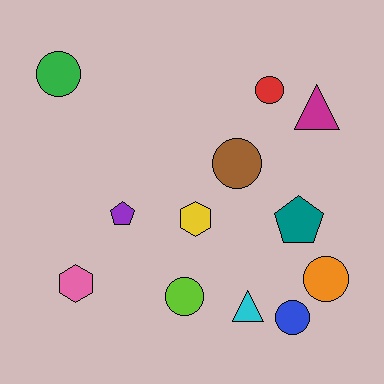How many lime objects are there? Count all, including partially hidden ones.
There is 1 lime object.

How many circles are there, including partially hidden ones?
There are 6 circles.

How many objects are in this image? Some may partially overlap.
There are 12 objects.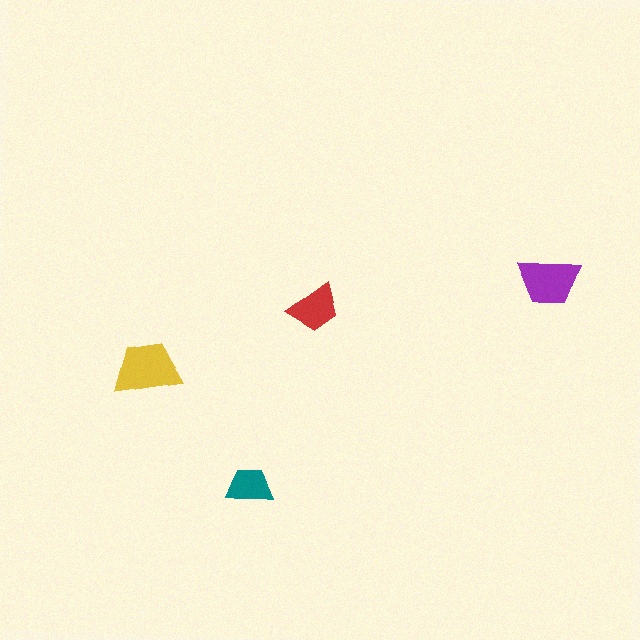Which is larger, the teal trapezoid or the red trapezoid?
The red one.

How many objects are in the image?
There are 4 objects in the image.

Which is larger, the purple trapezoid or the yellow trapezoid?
The yellow one.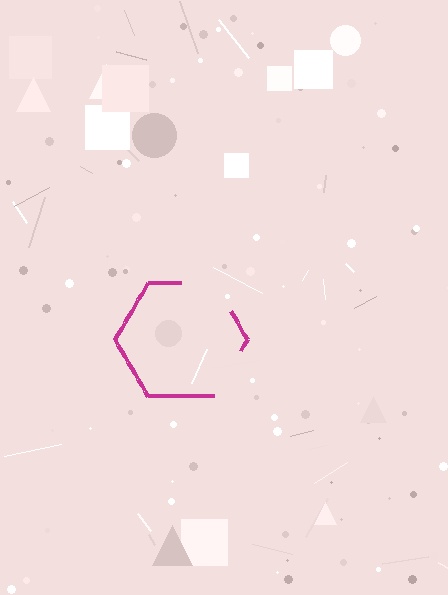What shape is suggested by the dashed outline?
The dashed outline suggests a hexagon.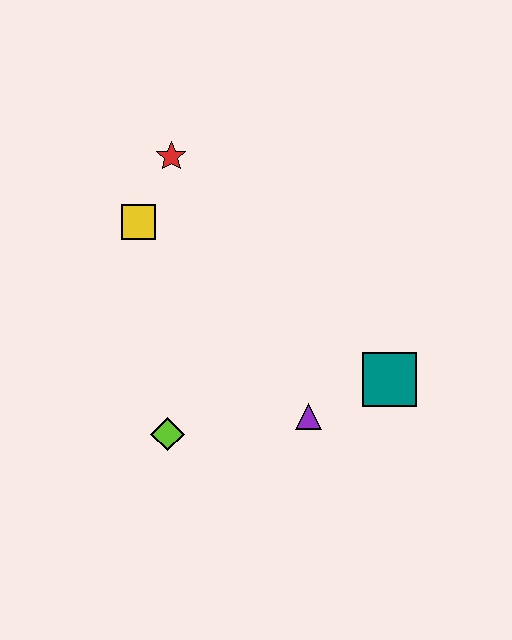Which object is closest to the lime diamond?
The purple triangle is closest to the lime diamond.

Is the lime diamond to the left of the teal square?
Yes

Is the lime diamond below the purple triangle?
Yes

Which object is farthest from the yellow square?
The teal square is farthest from the yellow square.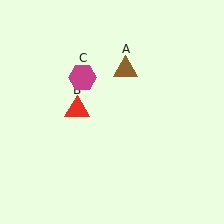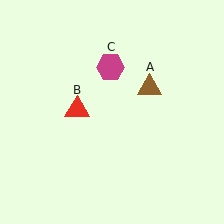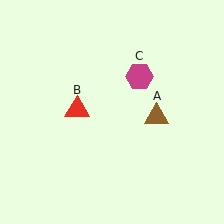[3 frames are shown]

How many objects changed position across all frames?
2 objects changed position: brown triangle (object A), magenta hexagon (object C).